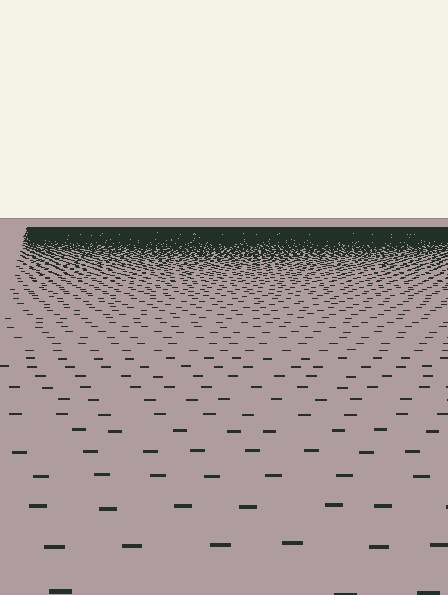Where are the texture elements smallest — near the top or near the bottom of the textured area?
Near the top.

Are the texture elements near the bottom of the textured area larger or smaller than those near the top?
Larger. Near the bottom, elements are closer to the viewer and appear at a bigger on-screen size.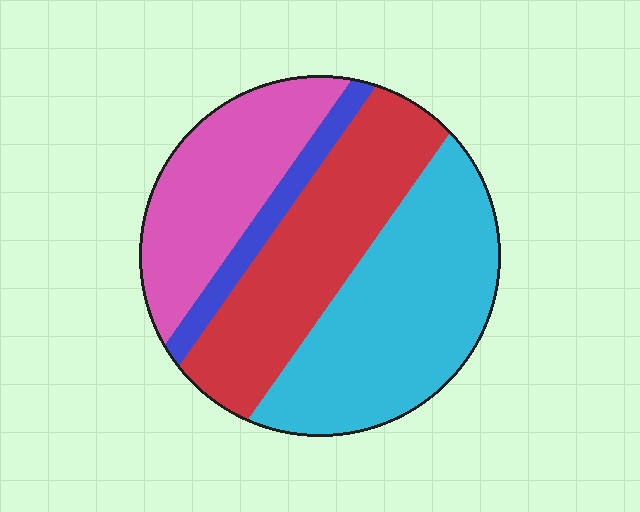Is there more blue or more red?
Red.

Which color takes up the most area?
Cyan, at roughly 40%.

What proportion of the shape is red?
Red takes up between a sixth and a third of the shape.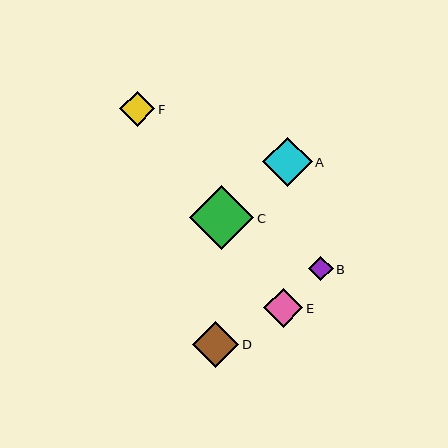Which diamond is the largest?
Diamond C is the largest with a size of approximately 65 pixels.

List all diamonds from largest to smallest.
From largest to smallest: C, A, D, E, F, B.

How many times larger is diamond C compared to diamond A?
Diamond C is approximately 1.3 times the size of diamond A.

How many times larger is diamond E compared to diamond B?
Diamond E is approximately 1.6 times the size of diamond B.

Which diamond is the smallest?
Diamond B is the smallest with a size of approximately 25 pixels.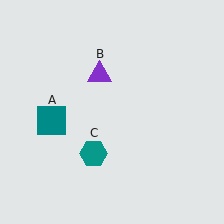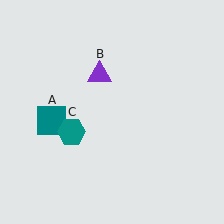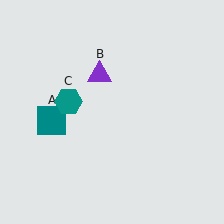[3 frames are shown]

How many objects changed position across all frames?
1 object changed position: teal hexagon (object C).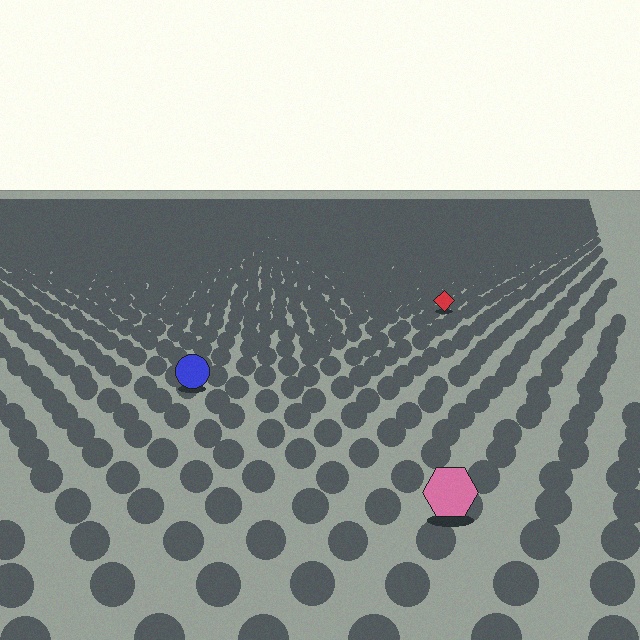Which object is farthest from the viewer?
The red diamond is farthest from the viewer. It appears smaller and the ground texture around it is denser.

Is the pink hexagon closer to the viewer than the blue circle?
Yes. The pink hexagon is closer — you can tell from the texture gradient: the ground texture is coarser near it.